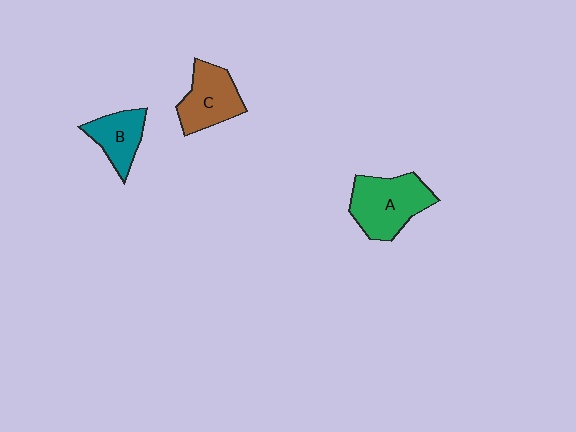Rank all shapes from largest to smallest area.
From largest to smallest: A (green), C (brown), B (teal).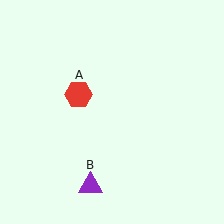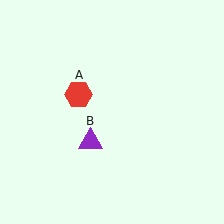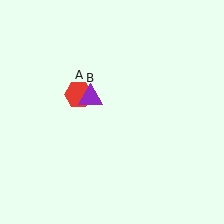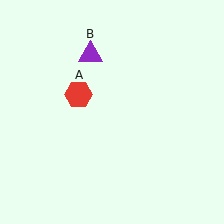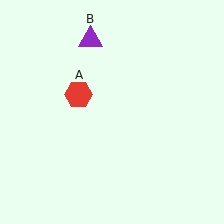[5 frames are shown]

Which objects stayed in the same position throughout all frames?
Red hexagon (object A) remained stationary.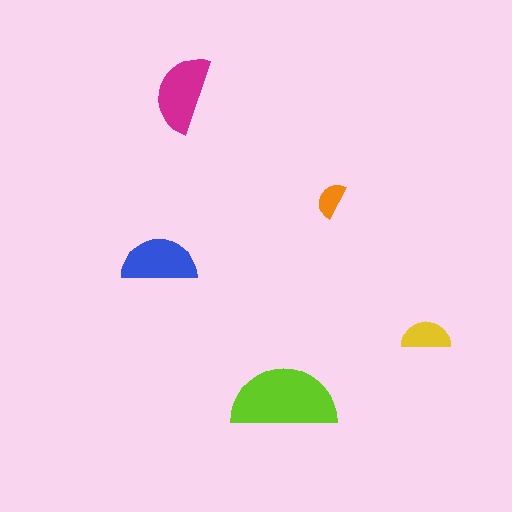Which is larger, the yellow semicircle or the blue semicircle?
The blue one.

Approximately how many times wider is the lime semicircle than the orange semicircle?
About 3 times wider.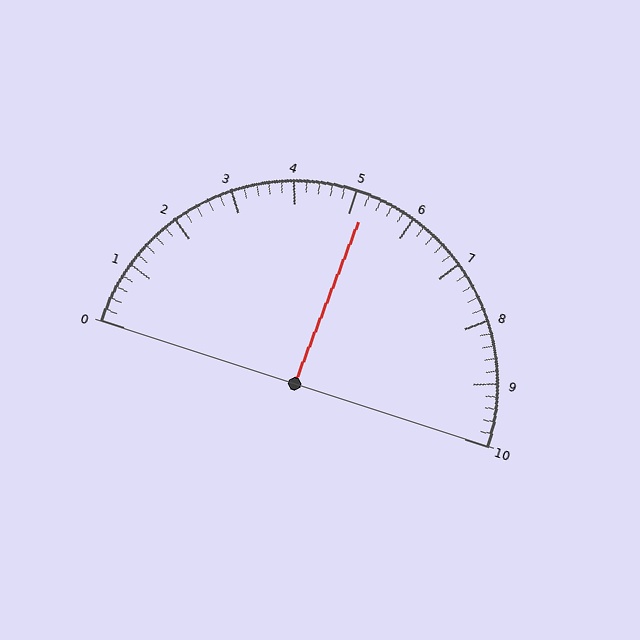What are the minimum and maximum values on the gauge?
The gauge ranges from 0 to 10.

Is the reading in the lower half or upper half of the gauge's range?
The reading is in the upper half of the range (0 to 10).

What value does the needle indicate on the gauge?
The needle indicates approximately 5.2.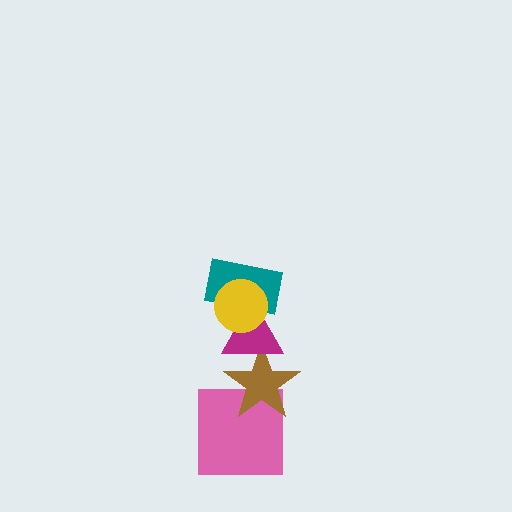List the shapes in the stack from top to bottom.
From top to bottom: the yellow circle, the teal rectangle, the magenta triangle, the brown star, the pink square.